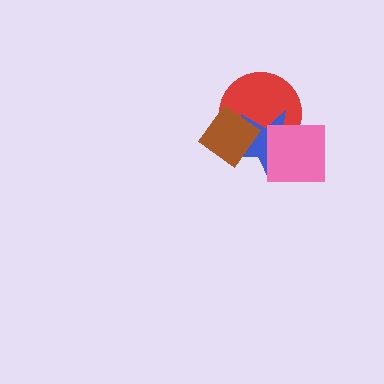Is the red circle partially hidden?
Yes, it is partially covered by another shape.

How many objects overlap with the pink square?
2 objects overlap with the pink square.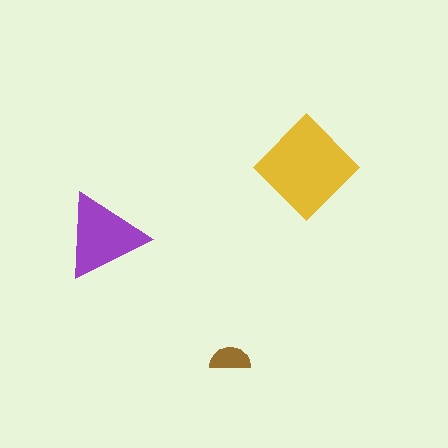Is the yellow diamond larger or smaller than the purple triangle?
Larger.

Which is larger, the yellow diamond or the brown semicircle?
The yellow diamond.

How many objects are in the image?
There are 3 objects in the image.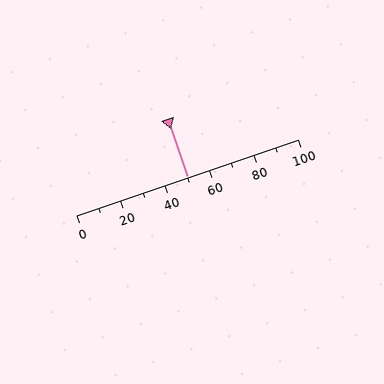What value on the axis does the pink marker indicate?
The marker indicates approximately 50.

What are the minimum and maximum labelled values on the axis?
The axis runs from 0 to 100.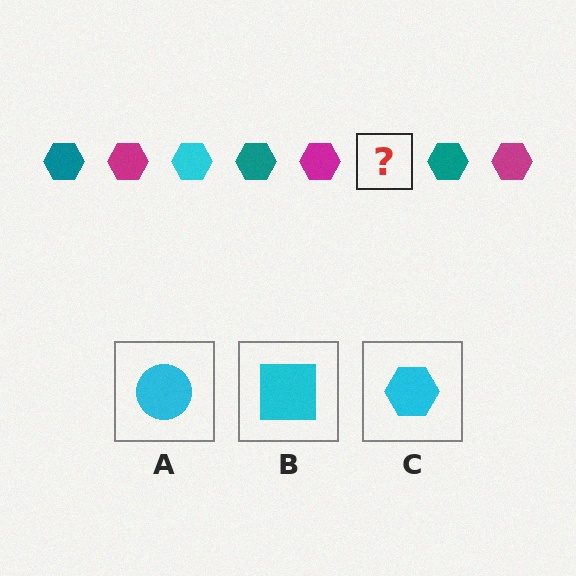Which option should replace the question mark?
Option C.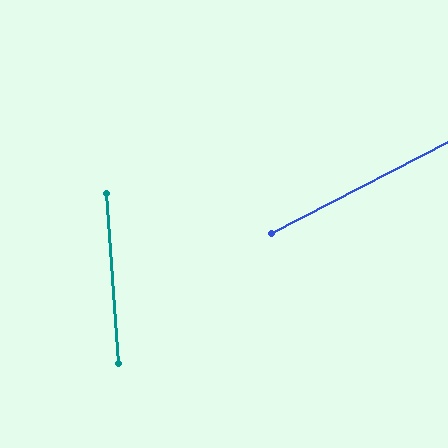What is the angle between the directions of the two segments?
Approximately 67 degrees.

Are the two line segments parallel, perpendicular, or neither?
Neither parallel nor perpendicular — they differ by about 67°.